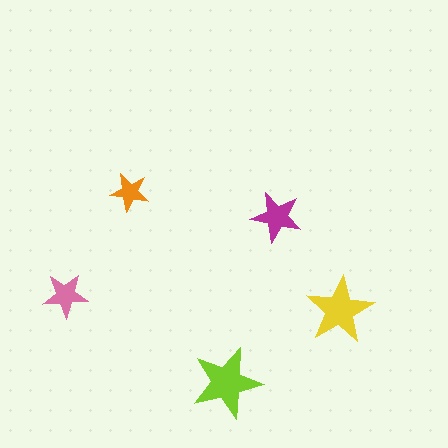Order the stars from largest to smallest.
the lime one, the yellow one, the magenta one, the pink one, the orange one.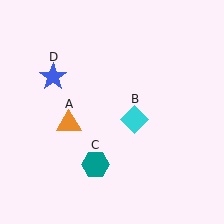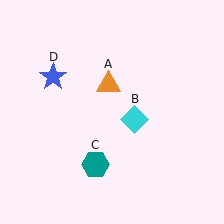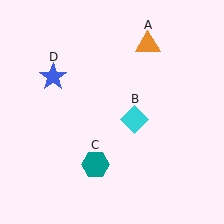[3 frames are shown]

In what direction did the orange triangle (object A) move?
The orange triangle (object A) moved up and to the right.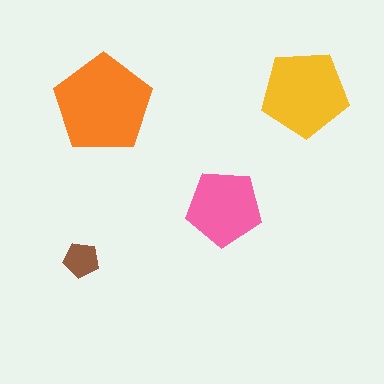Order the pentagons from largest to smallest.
the orange one, the yellow one, the pink one, the brown one.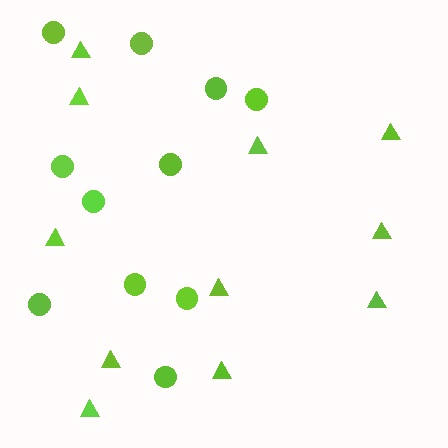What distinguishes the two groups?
There are 2 groups: one group of triangles (11) and one group of circles (11).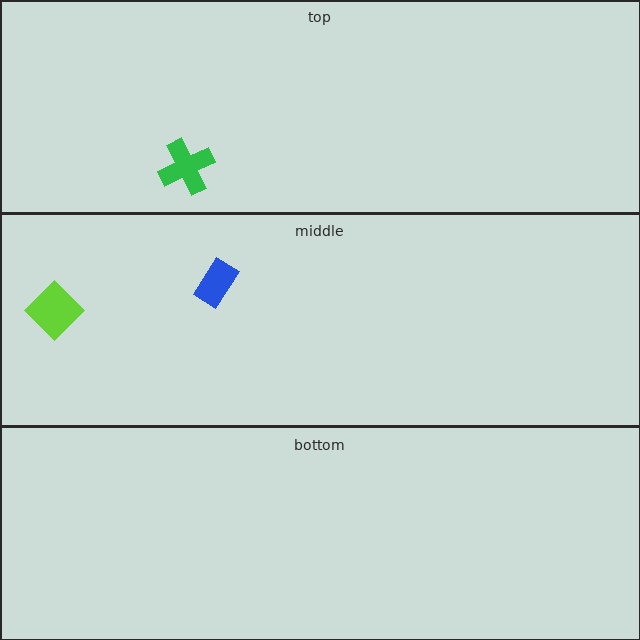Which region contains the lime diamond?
The middle region.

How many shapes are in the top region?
1.